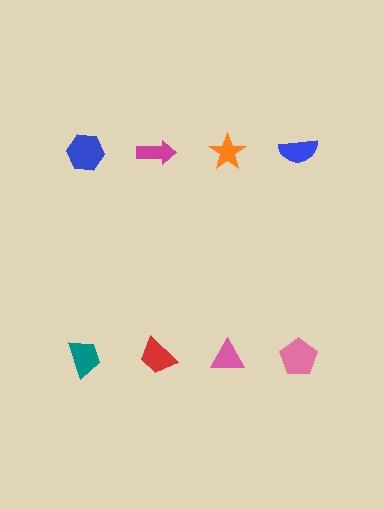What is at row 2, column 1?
A teal trapezoid.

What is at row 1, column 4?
A blue semicircle.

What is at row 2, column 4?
A pink pentagon.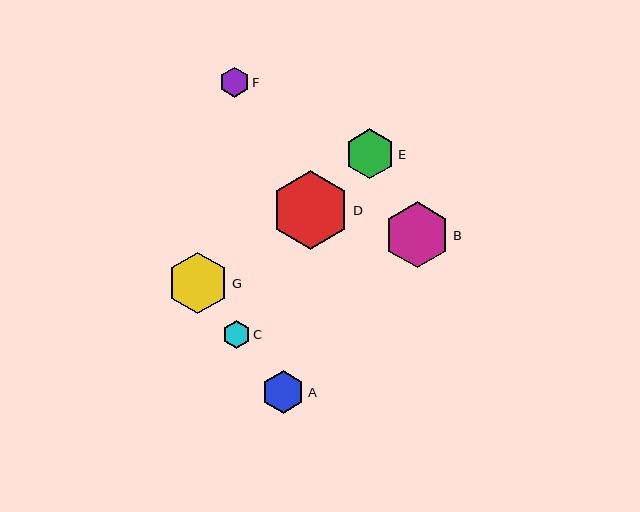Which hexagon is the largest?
Hexagon D is the largest with a size of approximately 79 pixels.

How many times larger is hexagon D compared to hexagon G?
Hexagon D is approximately 1.3 times the size of hexagon G.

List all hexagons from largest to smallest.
From largest to smallest: D, B, G, E, A, F, C.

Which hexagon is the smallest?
Hexagon C is the smallest with a size of approximately 28 pixels.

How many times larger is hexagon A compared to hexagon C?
Hexagon A is approximately 1.5 times the size of hexagon C.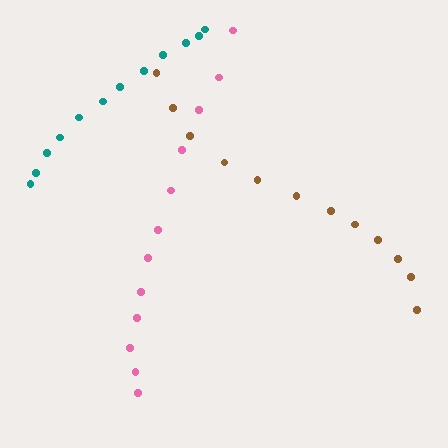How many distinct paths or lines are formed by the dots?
There are 3 distinct paths.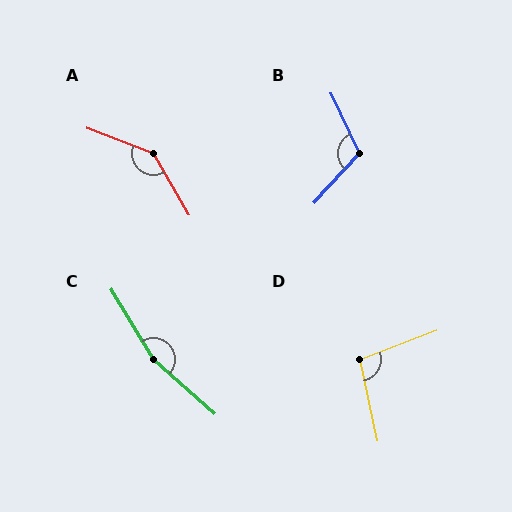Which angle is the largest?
C, at approximately 163 degrees.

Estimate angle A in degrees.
Approximately 141 degrees.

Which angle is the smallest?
D, at approximately 99 degrees.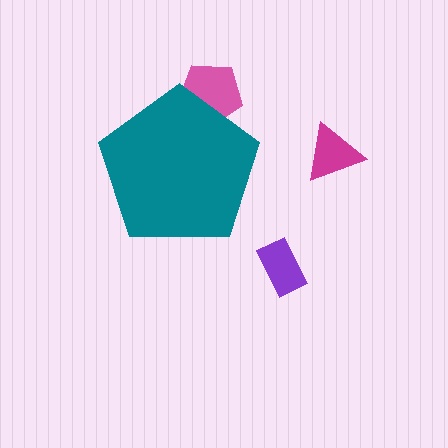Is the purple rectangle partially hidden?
No, the purple rectangle is fully visible.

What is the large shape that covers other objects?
A teal pentagon.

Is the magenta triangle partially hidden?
No, the magenta triangle is fully visible.